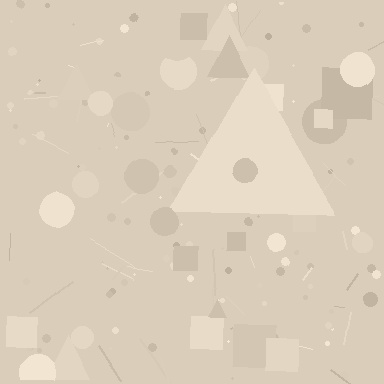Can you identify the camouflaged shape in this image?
The camouflaged shape is a triangle.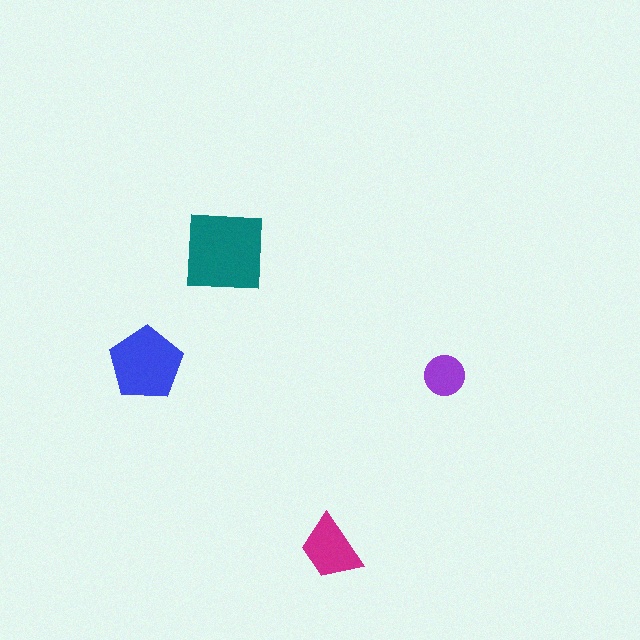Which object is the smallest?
The purple circle.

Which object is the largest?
The teal square.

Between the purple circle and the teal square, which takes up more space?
The teal square.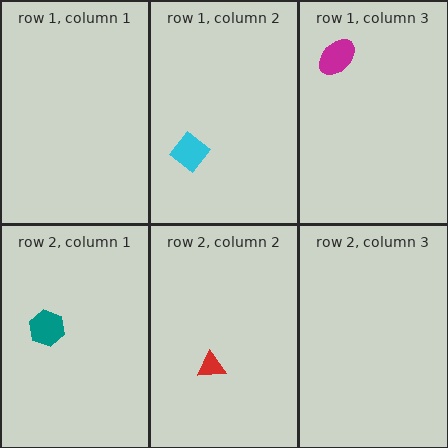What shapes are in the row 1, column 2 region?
The cyan diamond.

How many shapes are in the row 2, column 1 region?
1.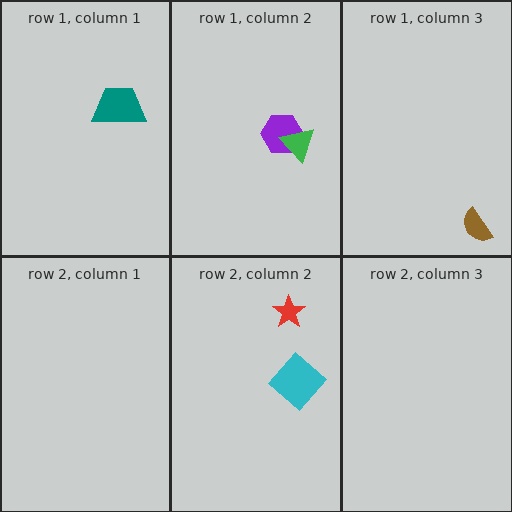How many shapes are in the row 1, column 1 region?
1.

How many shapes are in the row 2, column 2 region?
2.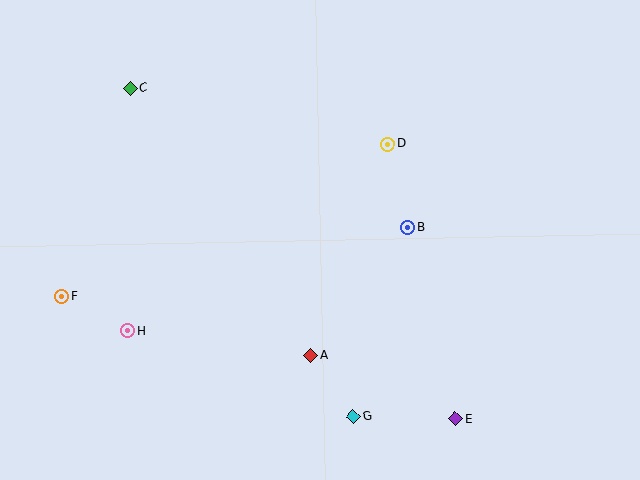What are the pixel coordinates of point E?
Point E is at (455, 419).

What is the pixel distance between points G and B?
The distance between G and B is 197 pixels.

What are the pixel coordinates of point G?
Point G is at (353, 417).